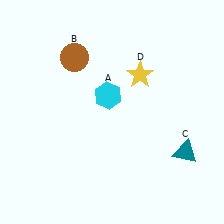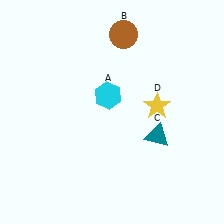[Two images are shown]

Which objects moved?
The objects that moved are: the brown circle (B), the teal triangle (C), the yellow star (D).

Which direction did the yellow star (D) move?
The yellow star (D) moved down.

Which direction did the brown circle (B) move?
The brown circle (B) moved right.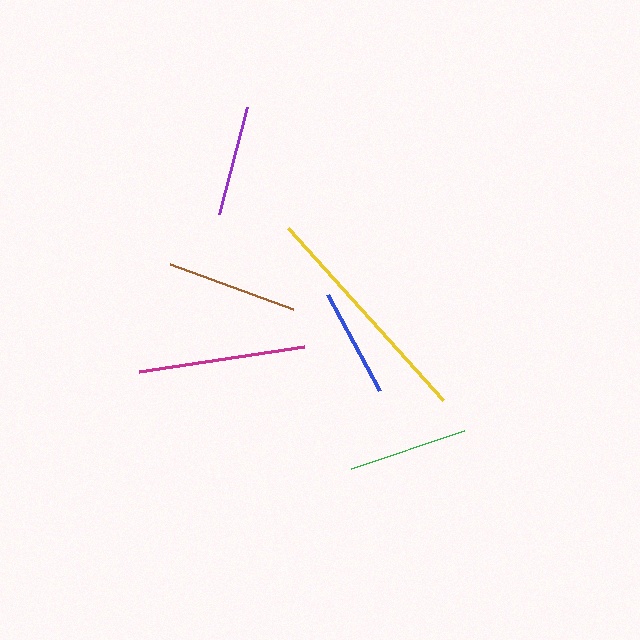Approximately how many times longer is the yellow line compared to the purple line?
The yellow line is approximately 2.1 times the length of the purple line.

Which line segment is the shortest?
The blue line is the shortest at approximately 109 pixels.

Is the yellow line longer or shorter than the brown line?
The yellow line is longer than the brown line.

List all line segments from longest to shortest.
From longest to shortest: yellow, magenta, brown, green, purple, blue.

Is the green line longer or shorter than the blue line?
The green line is longer than the blue line.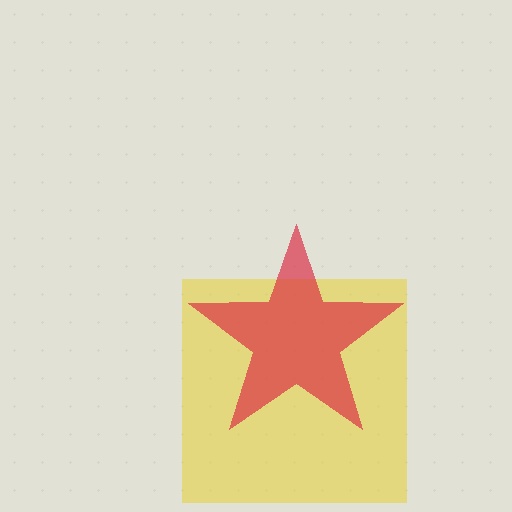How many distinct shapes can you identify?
There are 2 distinct shapes: a yellow square, a red star.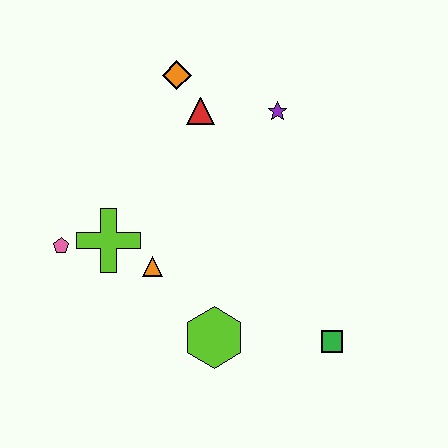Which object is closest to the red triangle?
The orange diamond is closest to the red triangle.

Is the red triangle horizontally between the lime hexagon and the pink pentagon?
Yes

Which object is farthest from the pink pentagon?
The green square is farthest from the pink pentagon.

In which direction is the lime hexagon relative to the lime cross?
The lime hexagon is to the right of the lime cross.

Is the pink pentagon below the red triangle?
Yes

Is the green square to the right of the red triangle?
Yes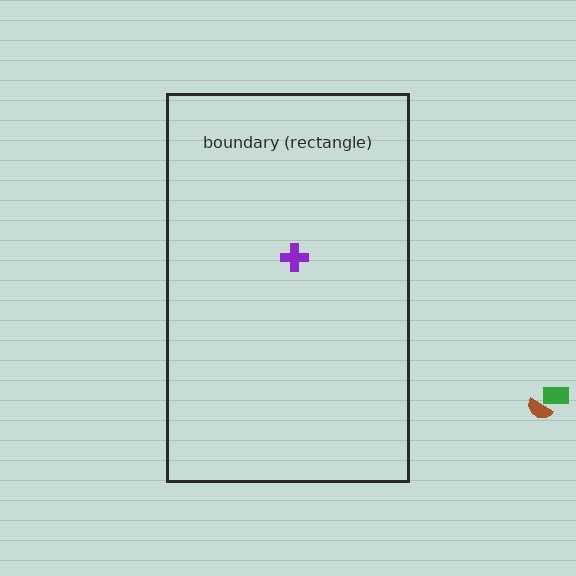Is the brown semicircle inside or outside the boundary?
Outside.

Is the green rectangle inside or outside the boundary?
Outside.